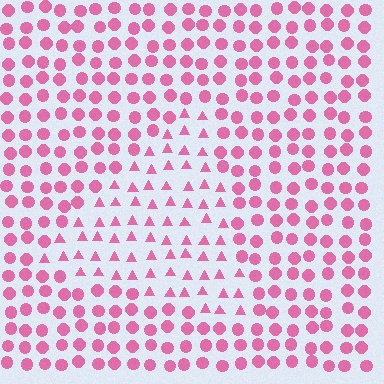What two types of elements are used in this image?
The image uses triangles inside the triangle region and circles outside it.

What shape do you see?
I see a triangle.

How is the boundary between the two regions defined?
The boundary is defined by a change in element shape: triangles inside vs. circles outside. All elements share the same color and spacing.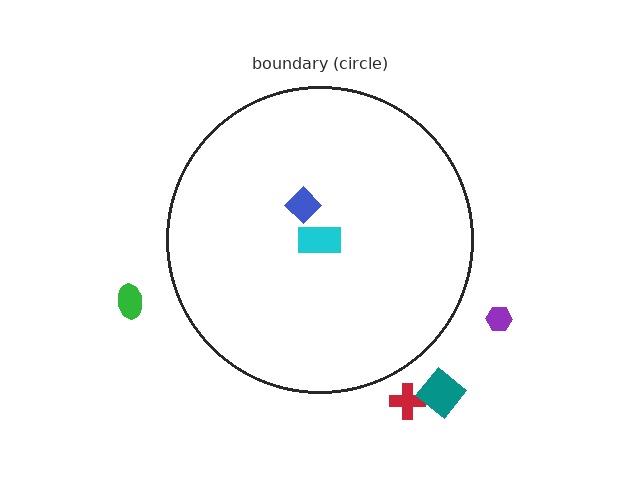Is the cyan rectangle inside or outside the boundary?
Inside.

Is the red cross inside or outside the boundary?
Outside.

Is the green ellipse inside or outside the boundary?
Outside.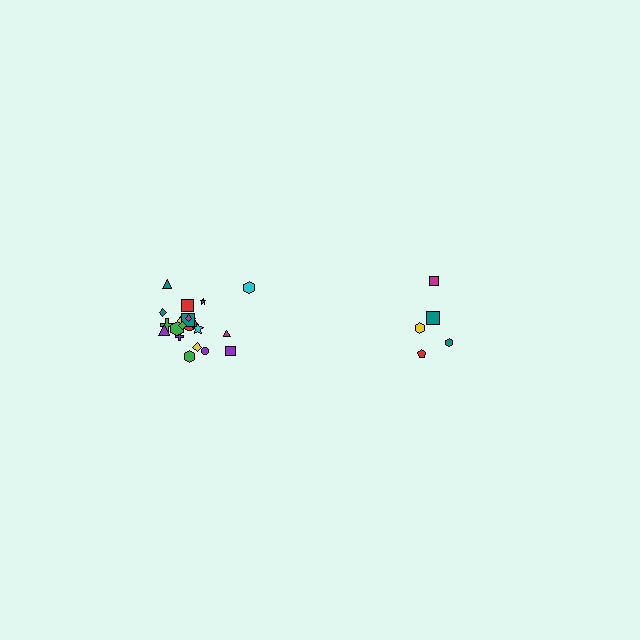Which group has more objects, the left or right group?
The left group.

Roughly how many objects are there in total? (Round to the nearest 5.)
Roughly 25 objects in total.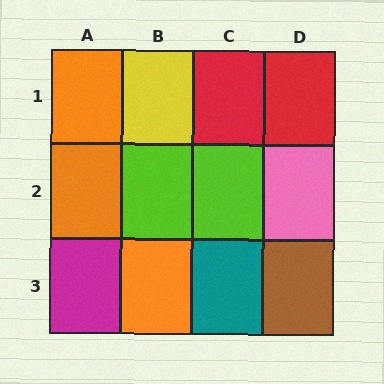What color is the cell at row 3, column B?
Orange.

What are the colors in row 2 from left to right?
Orange, lime, lime, pink.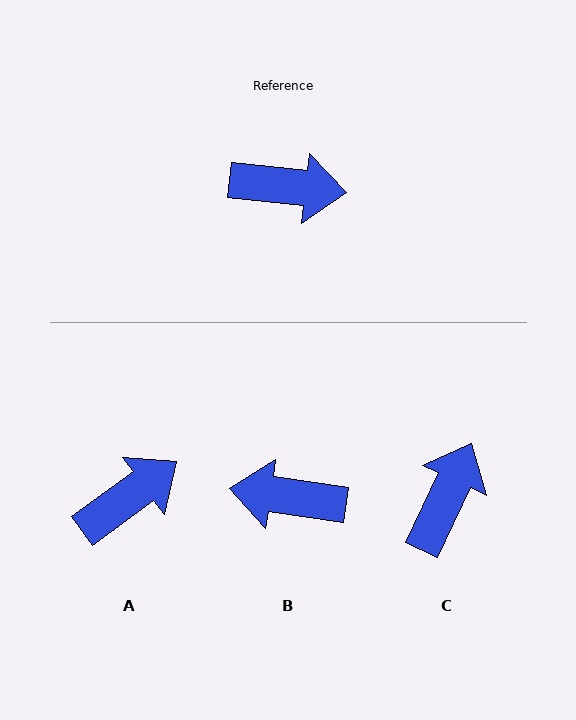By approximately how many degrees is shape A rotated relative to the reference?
Approximately 43 degrees counter-clockwise.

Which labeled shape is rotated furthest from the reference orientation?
B, about 178 degrees away.